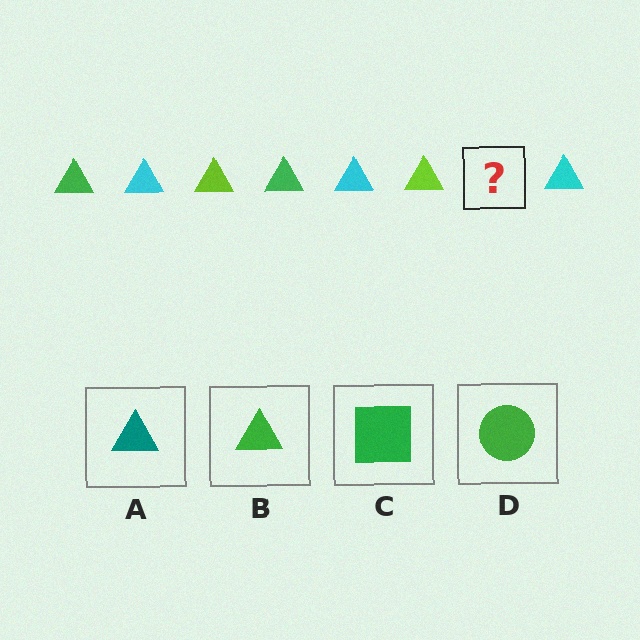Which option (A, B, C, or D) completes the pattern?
B.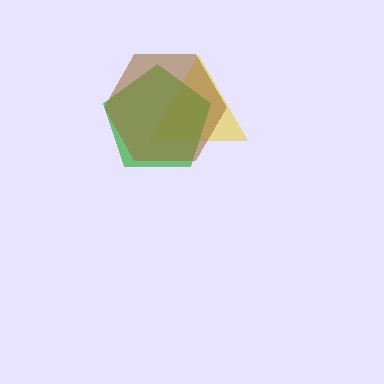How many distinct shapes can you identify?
There are 3 distinct shapes: a yellow triangle, a green pentagon, a brown hexagon.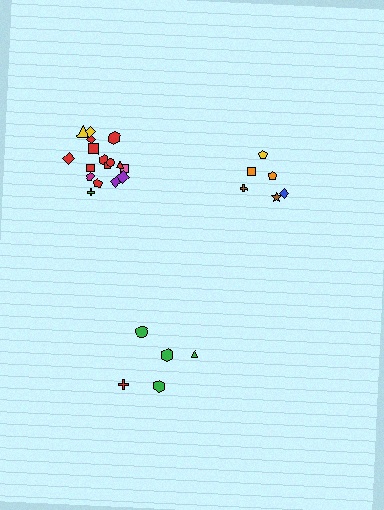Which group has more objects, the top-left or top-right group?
The top-left group.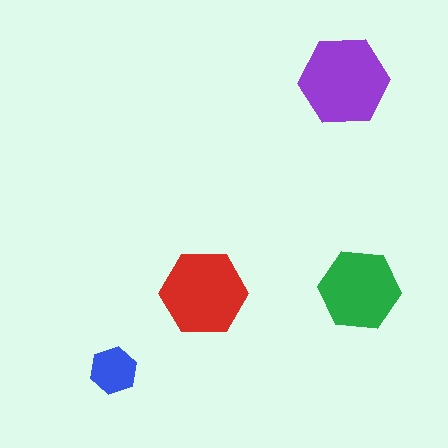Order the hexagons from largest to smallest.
the purple one, the red one, the green one, the blue one.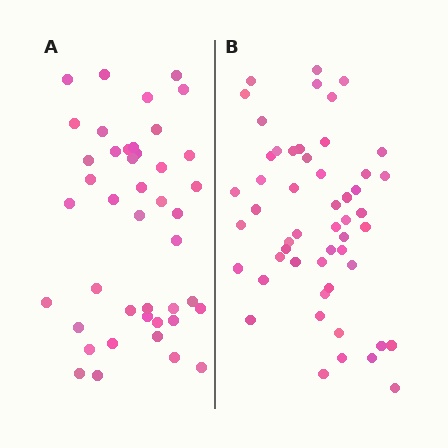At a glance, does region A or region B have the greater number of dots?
Region B (the right region) has more dots.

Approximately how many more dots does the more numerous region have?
Region B has roughly 8 or so more dots than region A.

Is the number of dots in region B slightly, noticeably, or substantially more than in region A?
Region B has only slightly more — the two regions are fairly close. The ratio is roughly 1.2 to 1.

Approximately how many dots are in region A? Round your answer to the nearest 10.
About 40 dots. (The exact count is 43, which rounds to 40.)